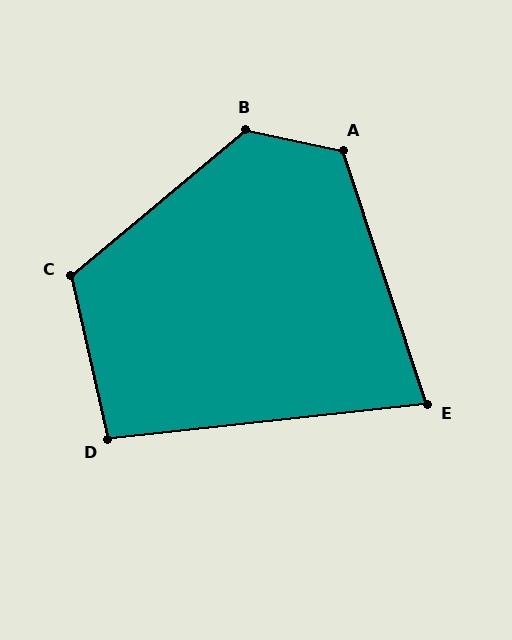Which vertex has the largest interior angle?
B, at approximately 128 degrees.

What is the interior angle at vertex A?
Approximately 120 degrees (obtuse).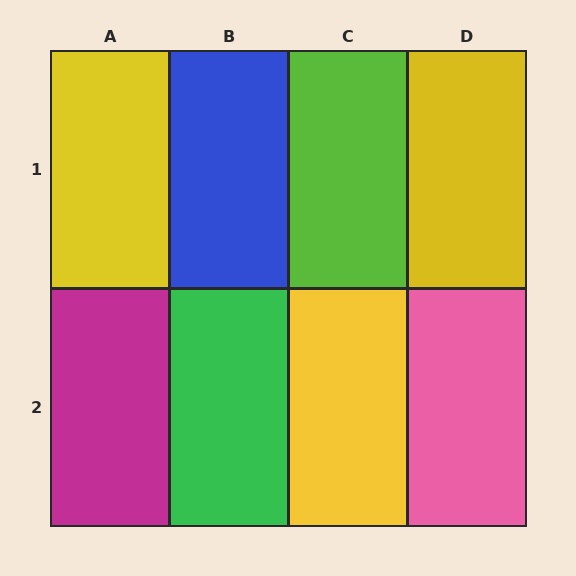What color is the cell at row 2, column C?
Yellow.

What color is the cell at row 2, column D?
Pink.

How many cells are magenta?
1 cell is magenta.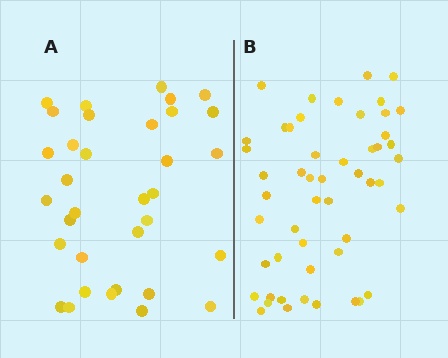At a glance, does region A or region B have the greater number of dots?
Region B (the right region) has more dots.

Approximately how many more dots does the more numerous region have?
Region B has approximately 15 more dots than region A.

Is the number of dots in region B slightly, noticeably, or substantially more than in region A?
Region B has substantially more. The ratio is roughly 1.5 to 1.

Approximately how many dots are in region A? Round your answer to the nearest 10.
About 30 dots. (The exact count is 34, which rounds to 30.)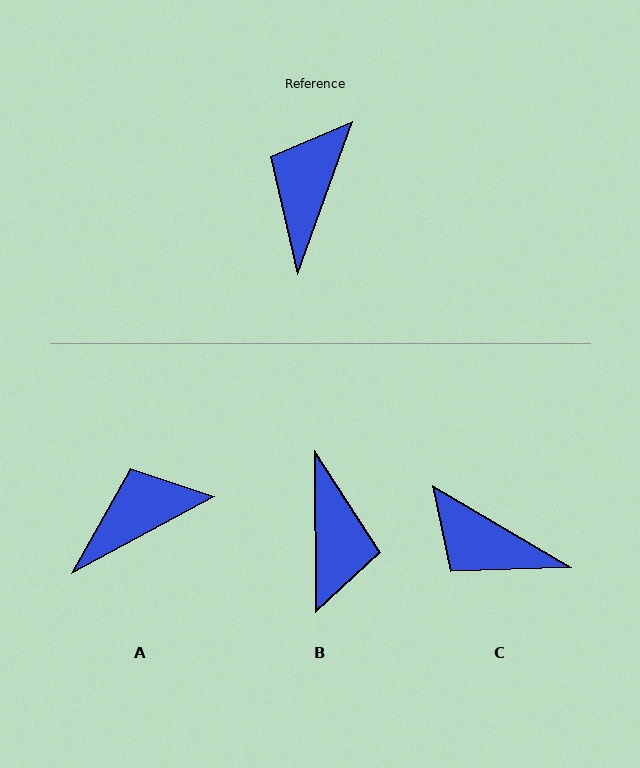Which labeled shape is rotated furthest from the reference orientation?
B, about 160 degrees away.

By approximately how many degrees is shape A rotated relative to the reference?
Approximately 42 degrees clockwise.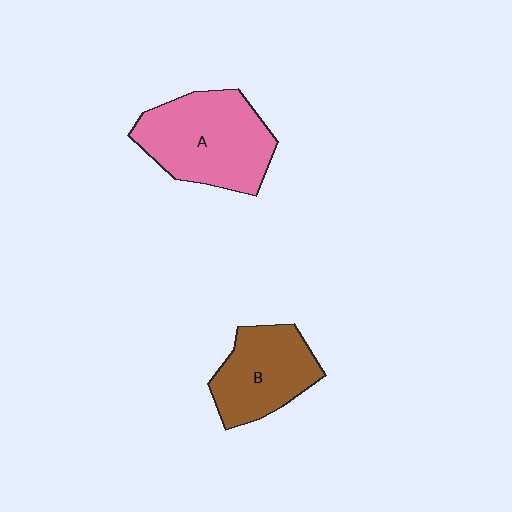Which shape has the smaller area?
Shape B (brown).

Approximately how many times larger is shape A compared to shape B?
Approximately 1.4 times.